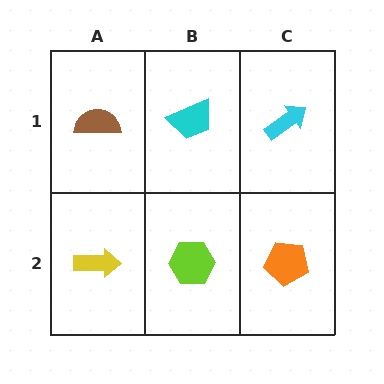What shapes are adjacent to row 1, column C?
An orange pentagon (row 2, column C), a cyan trapezoid (row 1, column B).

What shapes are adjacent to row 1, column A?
A yellow arrow (row 2, column A), a cyan trapezoid (row 1, column B).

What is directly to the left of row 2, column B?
A yellow arrow.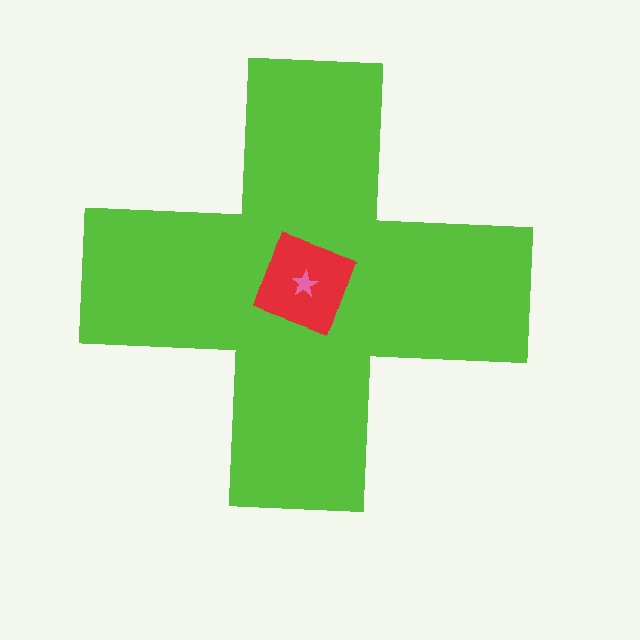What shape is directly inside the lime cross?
The red diamond.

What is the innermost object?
The pink star.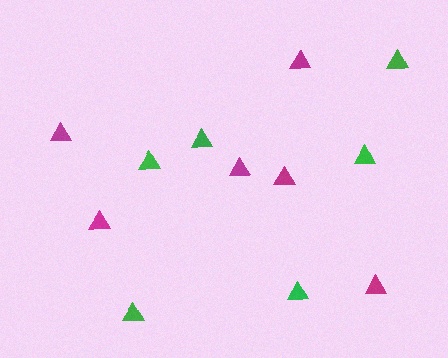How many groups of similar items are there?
There are 2 groups: one group of magenta triangles (6) and one group of green triangles (6).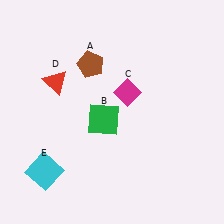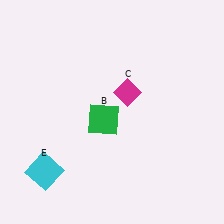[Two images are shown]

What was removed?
The brown pentagon (A), the red triangle (D) were removed in Image 2.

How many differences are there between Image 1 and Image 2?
There are 2 differences between the two images.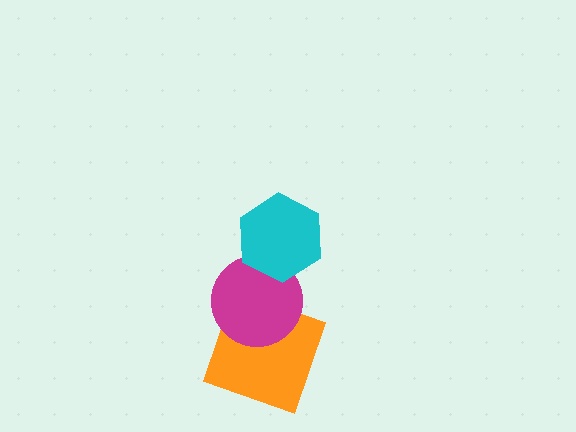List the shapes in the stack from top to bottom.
From top to bottom: the cyan hexagon, the magenta circle, the orange square.